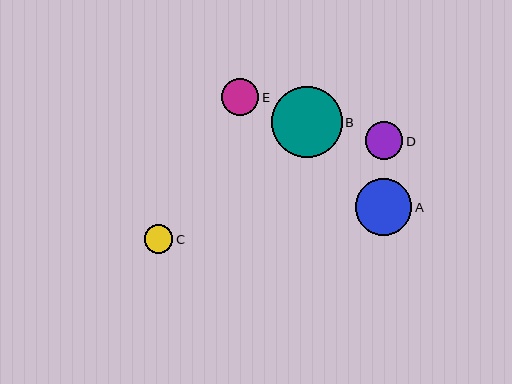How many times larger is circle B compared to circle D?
Circle B is approximately 1.9 times the size of circle D.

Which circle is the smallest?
Circle C is the smallest with a size of approximately 28 pixels.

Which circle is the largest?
Circle B is the largest with a size of approximately 71 pixels.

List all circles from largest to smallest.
From largest to smallest: B, A, D, E, C.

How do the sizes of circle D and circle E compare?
Circle D and circle E are approximately the same size.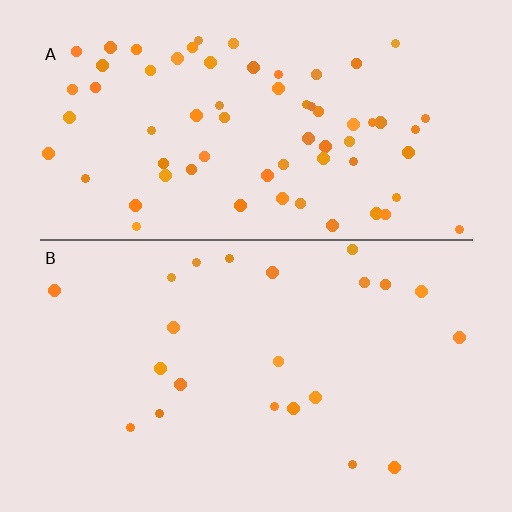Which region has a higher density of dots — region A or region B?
A (the top).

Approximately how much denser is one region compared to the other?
Approximately 3.1× — region A over region B.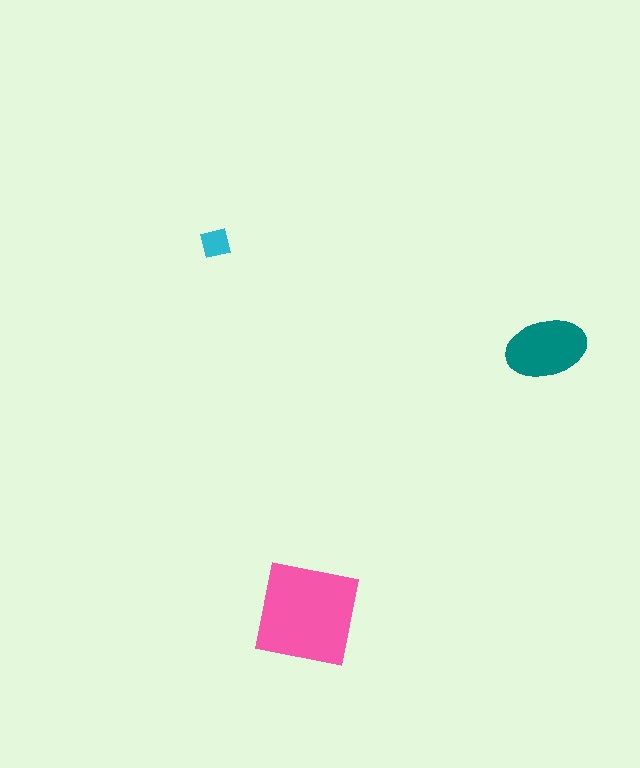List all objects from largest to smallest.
The pink square, the teal ellipse, the cyan square.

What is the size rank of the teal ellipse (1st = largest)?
2nd.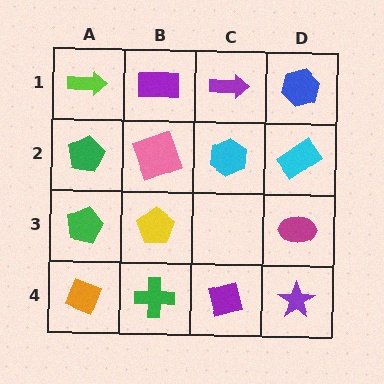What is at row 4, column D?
A purple star.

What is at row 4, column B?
A green cross.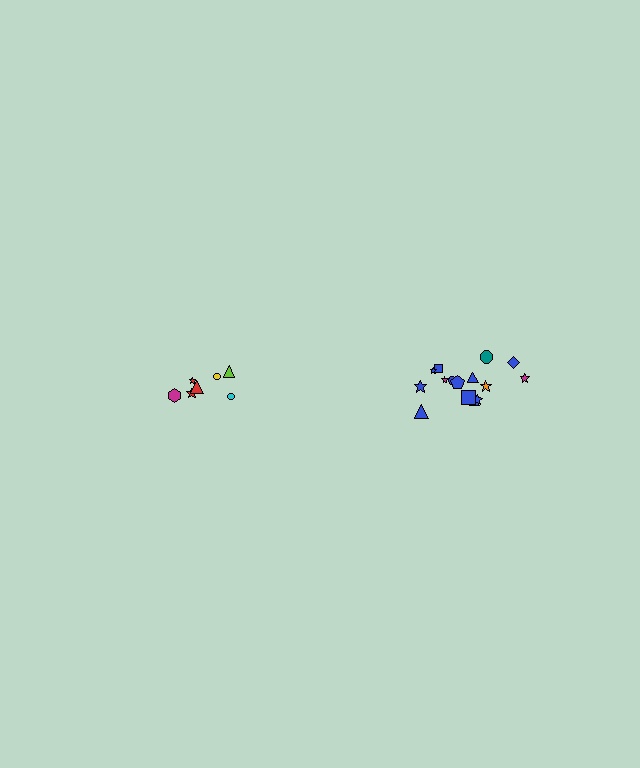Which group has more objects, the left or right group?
The right group.